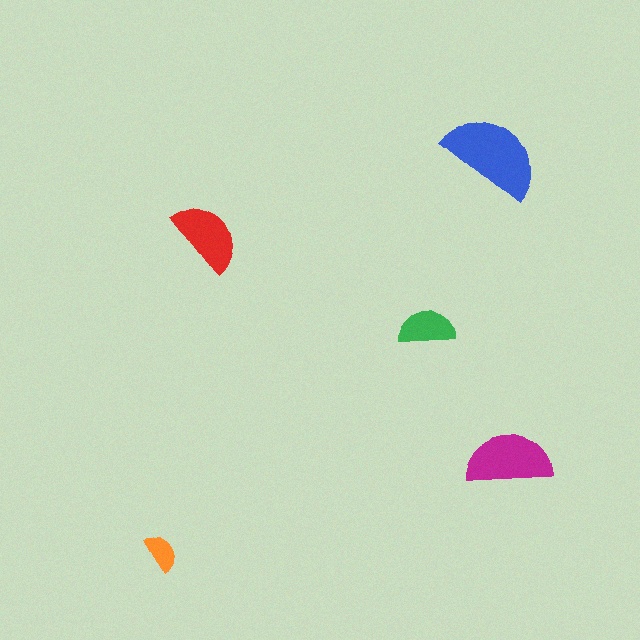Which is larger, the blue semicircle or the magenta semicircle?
The blue one.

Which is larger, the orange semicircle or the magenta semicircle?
The magenta one.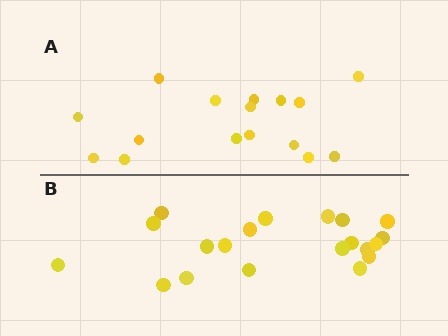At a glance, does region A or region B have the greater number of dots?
Region B (the bottom region) has more dots.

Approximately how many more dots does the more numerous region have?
Region B has about 4 more dots than region A.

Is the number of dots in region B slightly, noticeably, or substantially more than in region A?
Region B has noticeably more, but not dramatically so. The ratio is roughly 1.2 to 1.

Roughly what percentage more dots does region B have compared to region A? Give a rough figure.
About 25% more.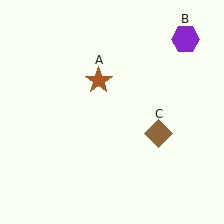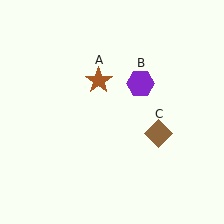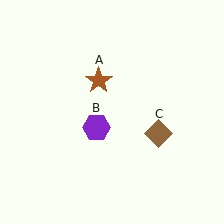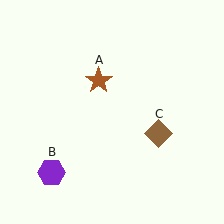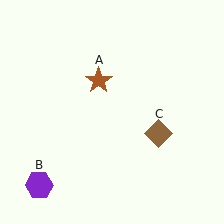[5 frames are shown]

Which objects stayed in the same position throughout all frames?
Brown star (object A) and brown diamond (object C) remained stationary.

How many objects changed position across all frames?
1 object changed position: purple hexagon (object B).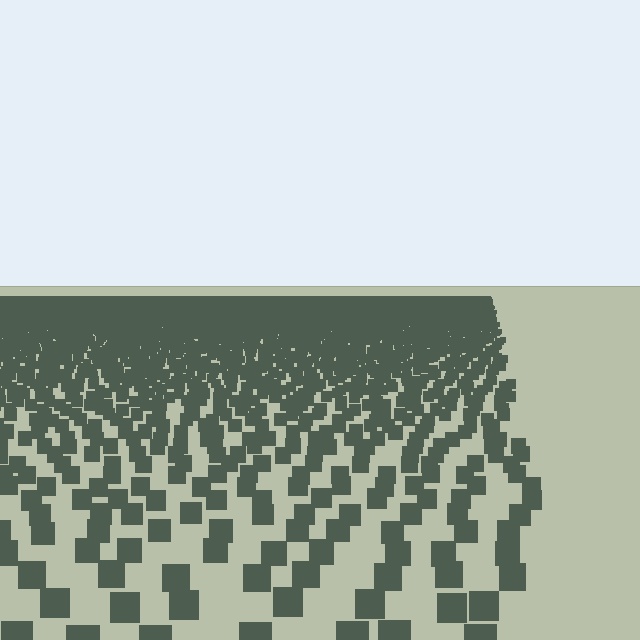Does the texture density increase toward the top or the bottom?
Density increases toward the top.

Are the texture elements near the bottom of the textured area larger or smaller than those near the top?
Larger. Near the bottom, elements are closer to the viewer and appear at a bigger on-screen size.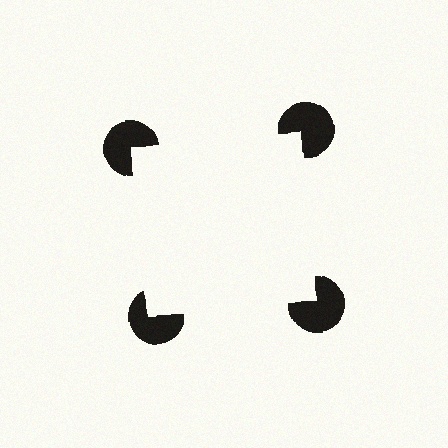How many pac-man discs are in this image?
There are 4 — one at each vertex of the illusory square.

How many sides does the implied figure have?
4 sides.